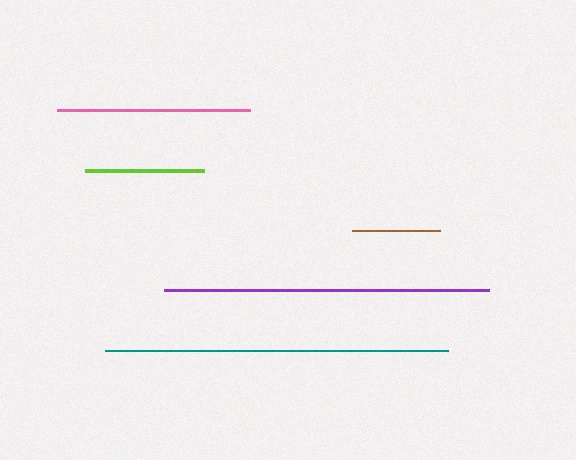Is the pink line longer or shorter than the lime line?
The pink line is longer than the lime line.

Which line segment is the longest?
The teal line is the longest at approximately 343 pixels.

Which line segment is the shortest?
The brown line is the shortest at approximately 89 pixels.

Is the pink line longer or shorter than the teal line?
The teal line is longer than the pink line.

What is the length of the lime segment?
The lime segment is approximately 119 pixels long.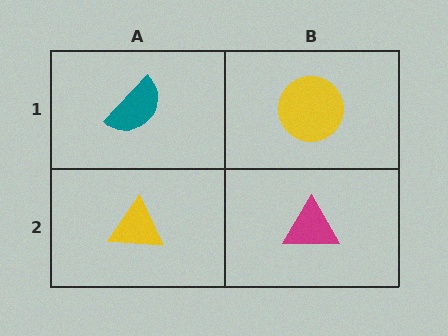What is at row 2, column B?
A magenta triangle.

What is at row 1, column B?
A yellow circle.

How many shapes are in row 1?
2 shapes.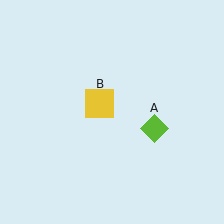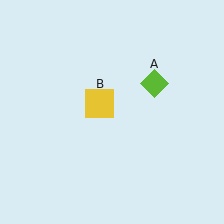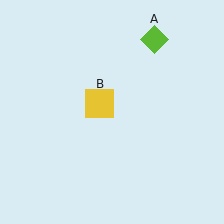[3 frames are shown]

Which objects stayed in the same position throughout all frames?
Yellow square (object B) remained stationary.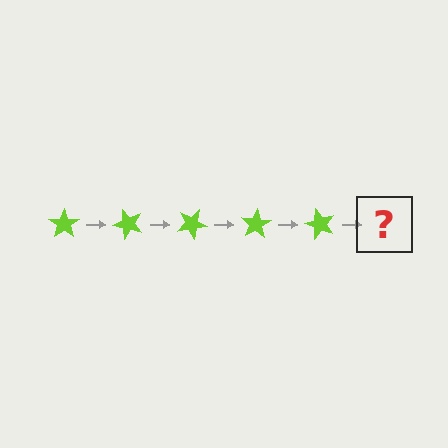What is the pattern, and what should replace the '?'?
The pattern is that the star rotates 50 degrees each step. The '?' should be a lime star rotated 250 degrees.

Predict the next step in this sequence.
The next step is a lime star rotated 250 degrees.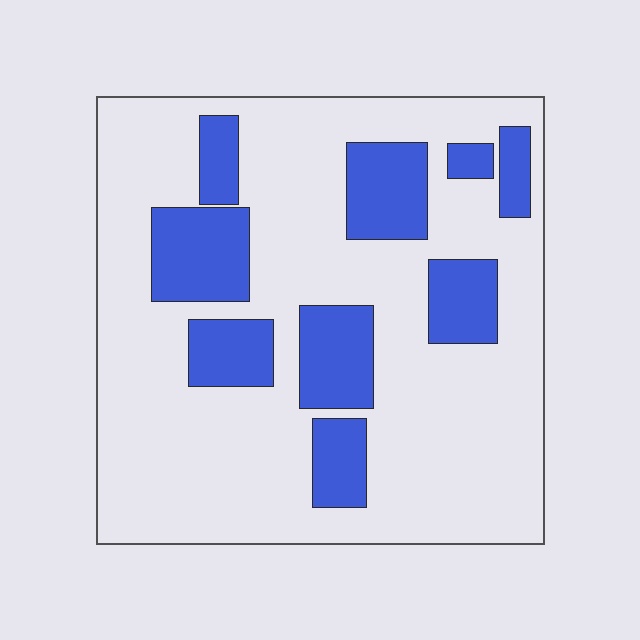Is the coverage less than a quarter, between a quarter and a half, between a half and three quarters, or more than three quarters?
Less than a quarter.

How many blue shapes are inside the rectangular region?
9.